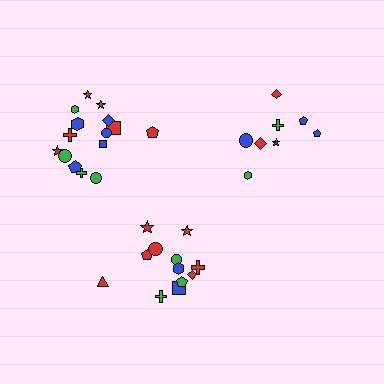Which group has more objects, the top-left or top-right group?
The top-left group.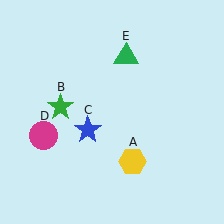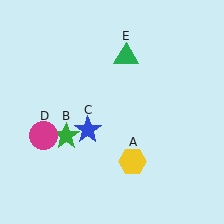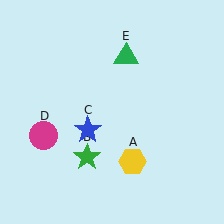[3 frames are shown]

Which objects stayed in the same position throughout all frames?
Yellow hexagon (object A) and blue star (object C) and magenta circle (object D) and green triangle (object E) remained stationary.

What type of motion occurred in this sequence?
The green star (object B) rotated counterclockwise around the center of the scene.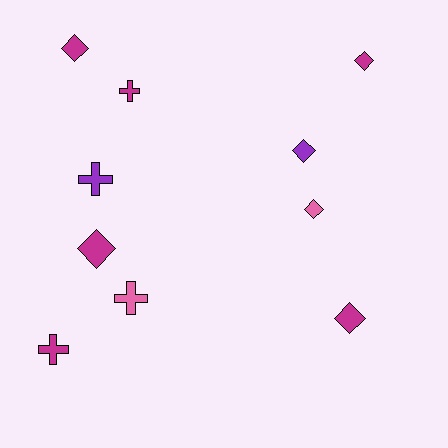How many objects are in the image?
There are 10 objects.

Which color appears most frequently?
Magenta, with 6 objects.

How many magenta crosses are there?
There are 2 magenta crosses.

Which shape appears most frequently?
Diamond, with 6 objects.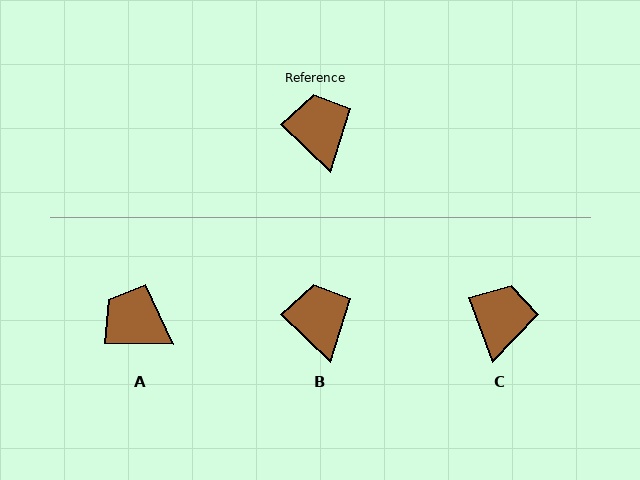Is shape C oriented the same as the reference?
No, it is off by about 27 degrees.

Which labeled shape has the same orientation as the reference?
B.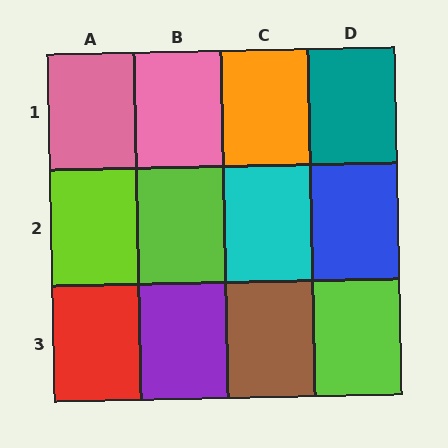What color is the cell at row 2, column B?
Lime.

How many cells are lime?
3 cells are lime.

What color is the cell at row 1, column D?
Teal.